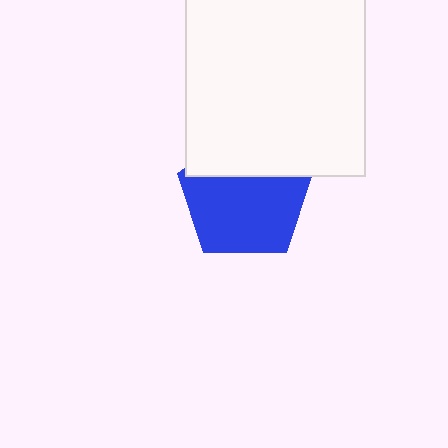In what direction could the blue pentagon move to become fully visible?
The blue pentagon could move down. That would shift it out from behind the white square entirely.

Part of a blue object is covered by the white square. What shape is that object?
It is a pentagon.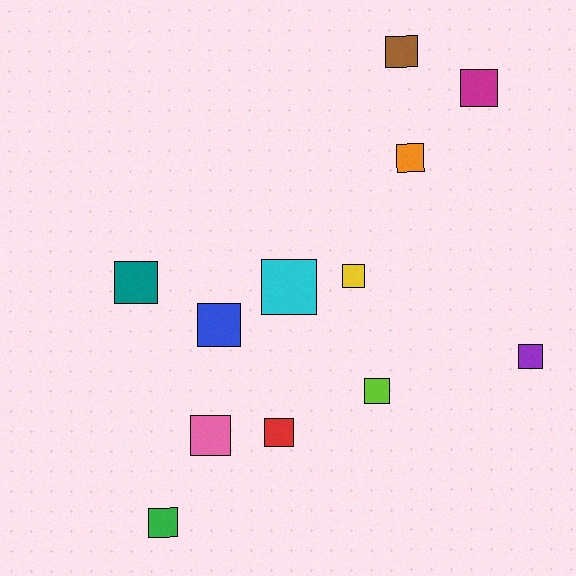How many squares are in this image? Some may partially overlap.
There are 12 squares.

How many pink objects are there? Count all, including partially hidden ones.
There is 1 pink object.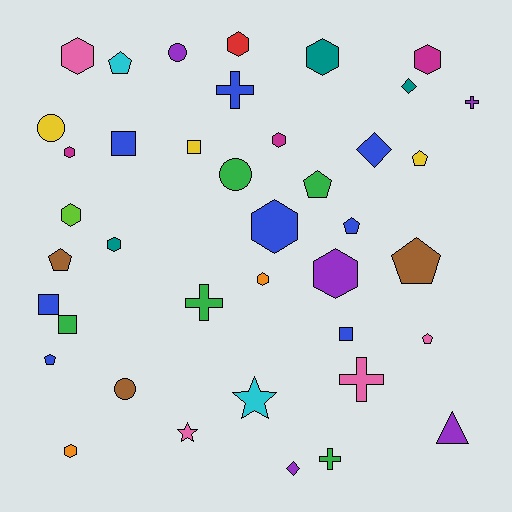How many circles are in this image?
There are 4 circles.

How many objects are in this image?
There are 40 objects.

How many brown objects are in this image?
There are 3 brown objects.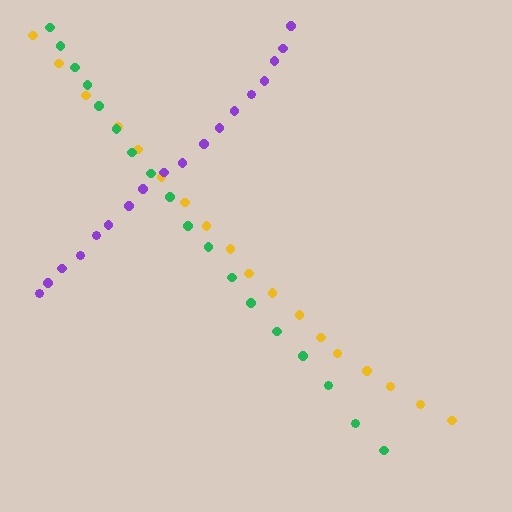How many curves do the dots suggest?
There are 3 distinct paths.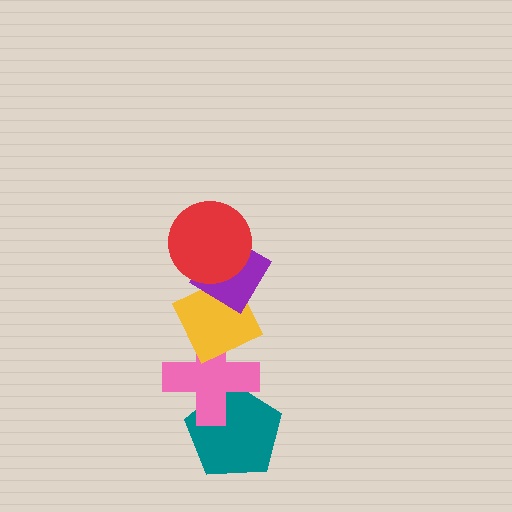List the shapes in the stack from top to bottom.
From top to bottom: the red circle, the purple diamond, the yellow diamond, the pink cross, the teal pentagon.